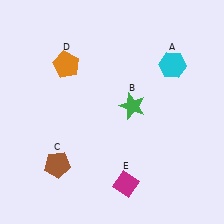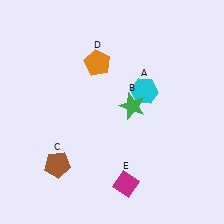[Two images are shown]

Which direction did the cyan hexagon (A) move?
The cyan hexagon (A) moved left.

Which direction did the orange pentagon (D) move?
The orange pentagon (D) moved right.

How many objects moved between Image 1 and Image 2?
2 objects moved between the two images.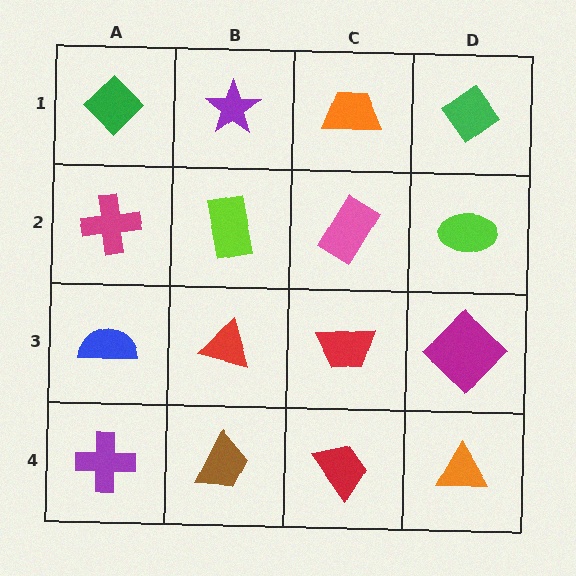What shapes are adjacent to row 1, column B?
A lime rectangle (row 2, column B), a green diamond (row 1, column A), an orange trapezoid (row 1, column C).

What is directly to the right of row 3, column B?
A red trapezoid.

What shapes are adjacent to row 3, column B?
A lime rectangle (row 2, column B), a brown trapezoid (row 4, column B), a blue semicircle (row 3, column A), a red trapezoid (row 3, column C).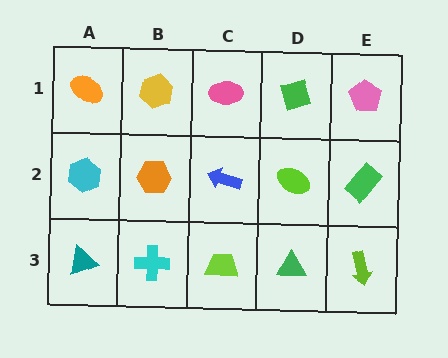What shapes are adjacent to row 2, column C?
A pink ellipse (row 1, column C), a lime trapezoid (row 3, column C), an orange hexagon (row 2, column B), a lime ellipse (row 2, column D).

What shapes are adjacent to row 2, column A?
An orange ellipse (row 1, column A), a teal triangle (row 3, column A), an orange hexagon (row 2, column B).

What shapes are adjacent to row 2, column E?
A pink pentagon (row 1, column E), a lime arrow (row 3, column E), a lime ellipse (row 2, column D).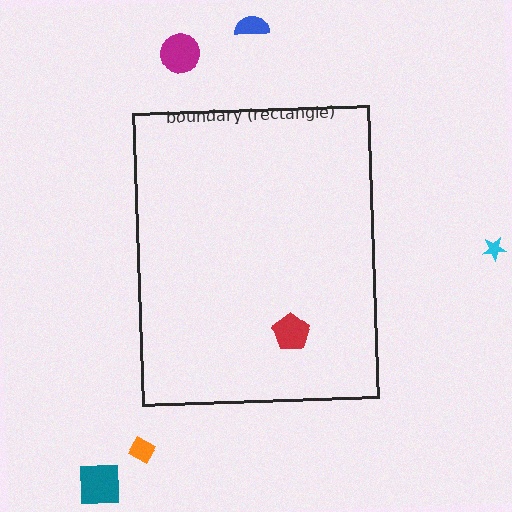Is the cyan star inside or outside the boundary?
Outside.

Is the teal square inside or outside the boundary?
Outside.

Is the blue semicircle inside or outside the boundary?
Outside.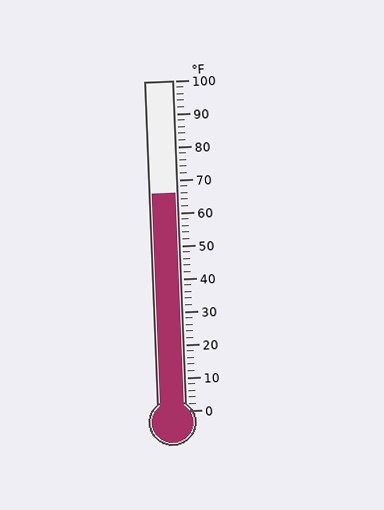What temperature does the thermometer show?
The thermometer shows approximately 66°F.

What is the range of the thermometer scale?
The thermometer scale ranges from 0°F to 100°F.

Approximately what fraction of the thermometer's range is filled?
The thermometer is filled to approximately 65% of its range.